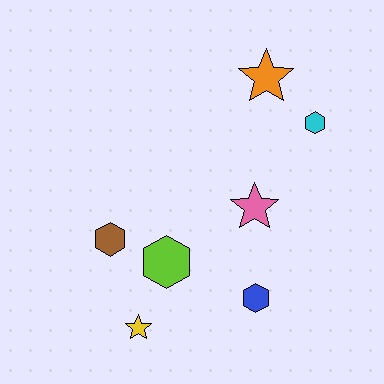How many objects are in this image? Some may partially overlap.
There are 7 objects.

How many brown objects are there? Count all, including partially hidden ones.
There is 1 brown object.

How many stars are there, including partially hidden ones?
There are 3 stars.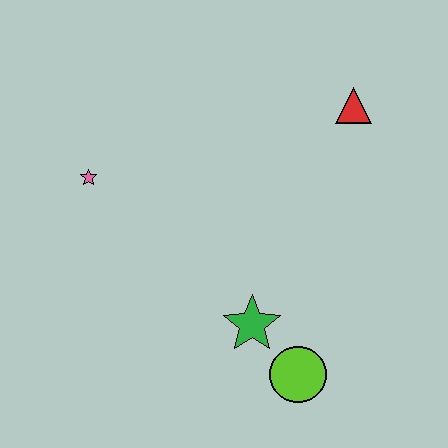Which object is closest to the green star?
The lime circle is closest to the green star.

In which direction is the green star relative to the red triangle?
The green star is below the red triangle.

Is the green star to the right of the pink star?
Yes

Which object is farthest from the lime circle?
The pink star is farthest from the lime circle.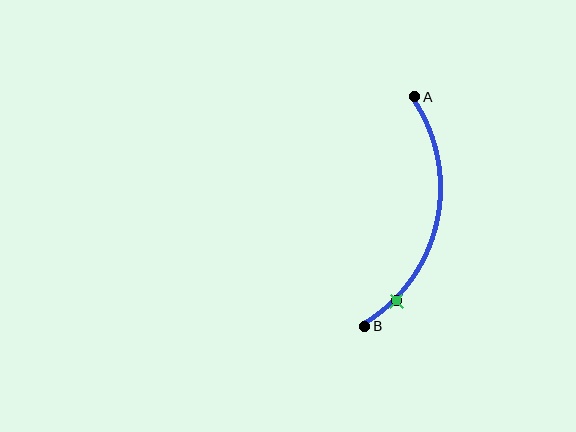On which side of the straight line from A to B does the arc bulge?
The arc bulges to the right of the straight line connecting A and B.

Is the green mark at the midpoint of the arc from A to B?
No. The green mark lies on the arc but is closer to endpoint B. The arc midpoint would be at the point on the curve equidistant along the arc from both A and B.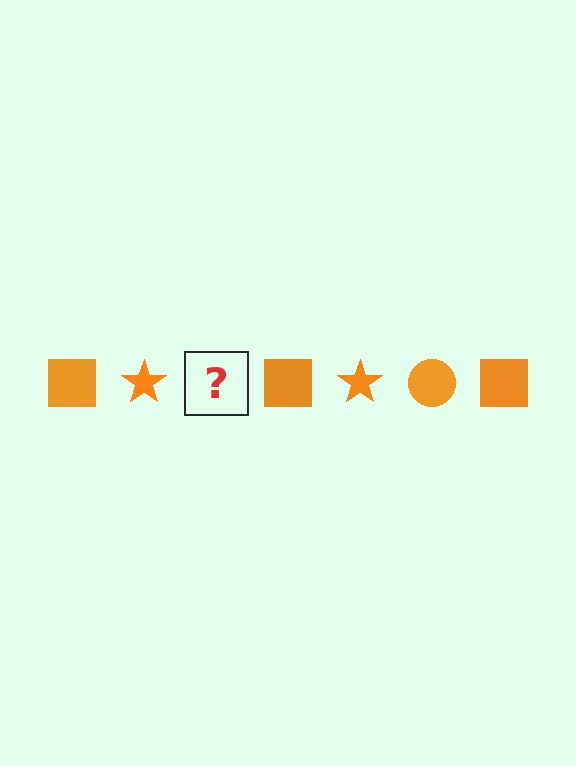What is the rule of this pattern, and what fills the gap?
The rule is that the pattern cycles through square, star, circle shapes in orange. The gap should be filled with an orange circle.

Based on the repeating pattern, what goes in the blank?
The blank should be an orange circle.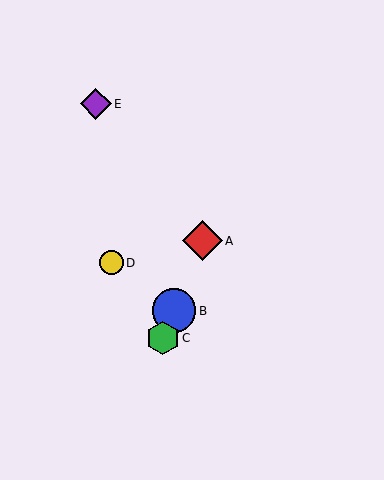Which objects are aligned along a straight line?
Objects A, B, C are aligned along a straight line.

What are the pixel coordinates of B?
Object B is at (174, 311).